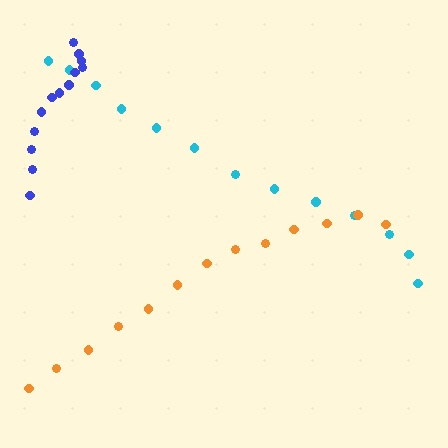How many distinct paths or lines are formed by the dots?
There are 3 distinct paths.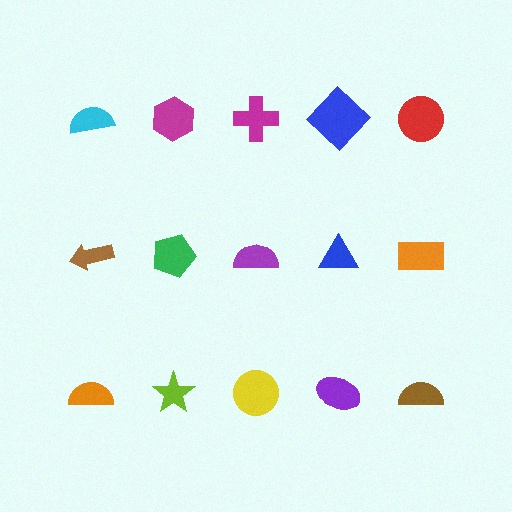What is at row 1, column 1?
A cyan semicircle.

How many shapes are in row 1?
5 shapes.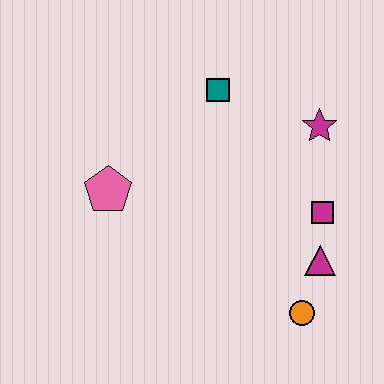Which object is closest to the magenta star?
The magenta square is closest to the magenta star.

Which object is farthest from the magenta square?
The pink pentagon is farthest from the magenta square.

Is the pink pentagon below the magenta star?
Yes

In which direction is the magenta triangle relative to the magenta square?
The magenta triangle is below the magenta square.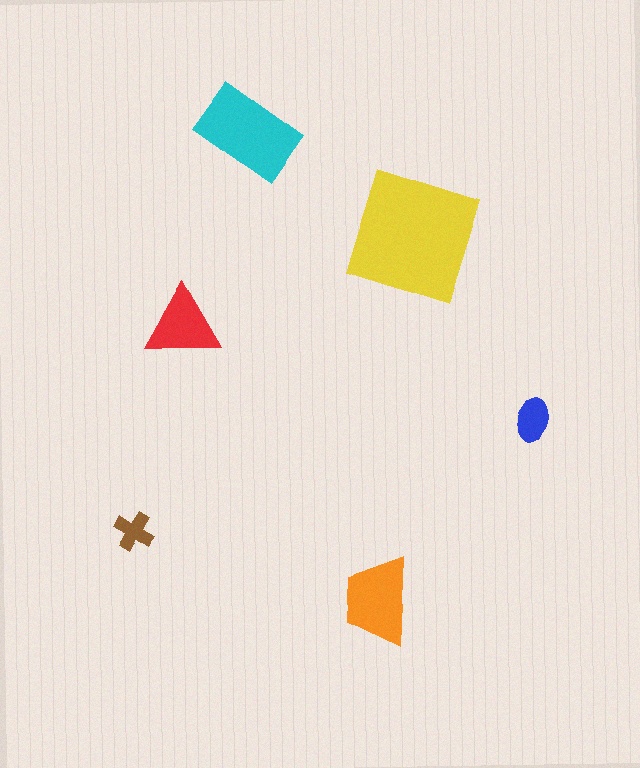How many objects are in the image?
There are 6 objects in the image.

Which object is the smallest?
The brown cross.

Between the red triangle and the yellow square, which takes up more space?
The yellow square.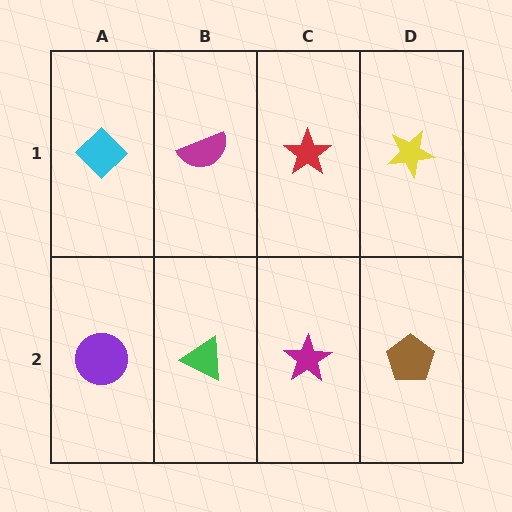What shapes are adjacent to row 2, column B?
A magenta semicircle (row 1, column B), a purple circle (row 2, column A), a magenta star (row 2, column C).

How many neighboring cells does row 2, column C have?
3.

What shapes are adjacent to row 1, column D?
A brown pentagon (row 2, column D), a red star (row 1, column C).